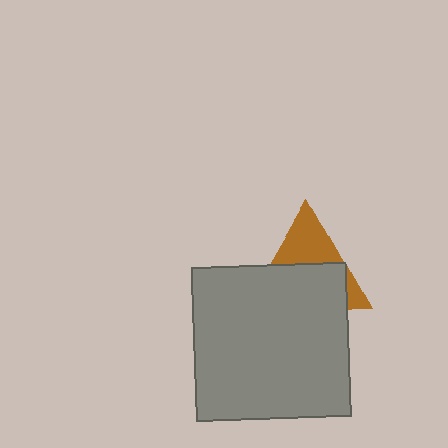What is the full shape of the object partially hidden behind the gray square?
The partially hidden object is a brown triangle.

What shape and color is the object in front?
The object in front is a gray square.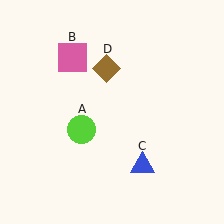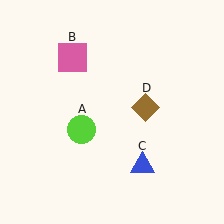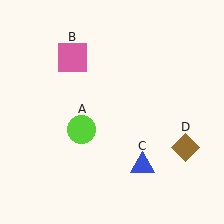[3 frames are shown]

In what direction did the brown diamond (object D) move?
The brown diamond (object D) moved down and to the right.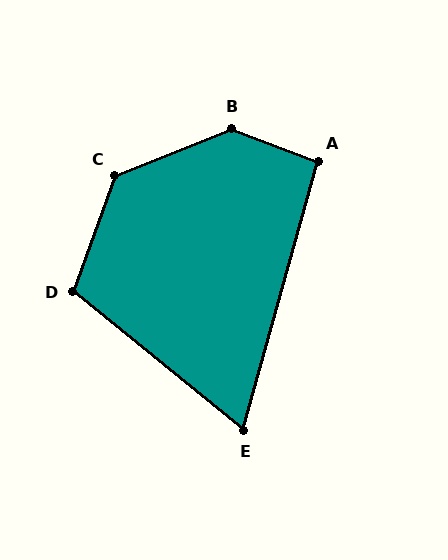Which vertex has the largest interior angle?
B, at approximately 138 degrees.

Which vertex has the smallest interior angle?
E, at approximately 66 degrees.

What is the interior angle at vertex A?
Approximately 95 degrees (obtuse).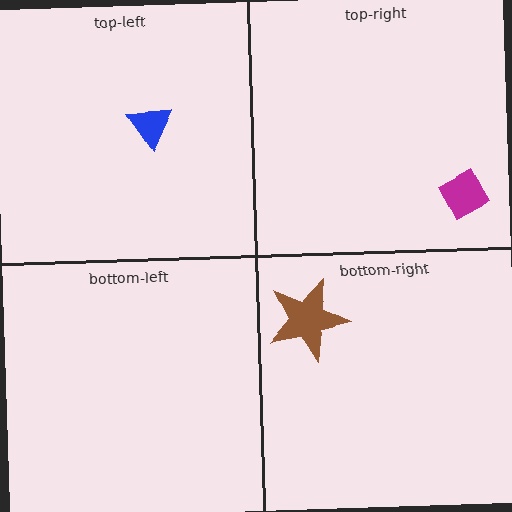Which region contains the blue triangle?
The top-left region.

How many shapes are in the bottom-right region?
1.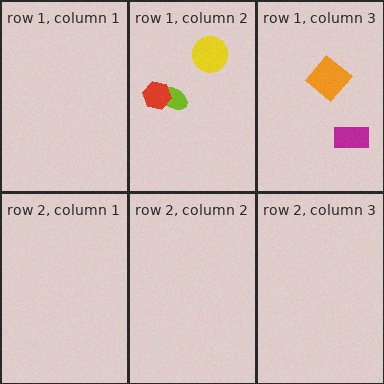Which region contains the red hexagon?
The row 1, column 2 region.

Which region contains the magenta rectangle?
The row 1, column 3 region.